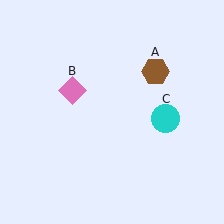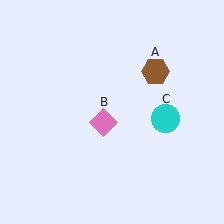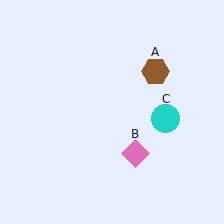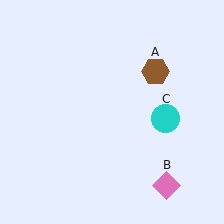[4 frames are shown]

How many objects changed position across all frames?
1 object changed position: pink diamond (object B).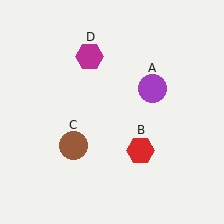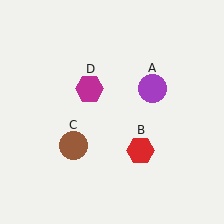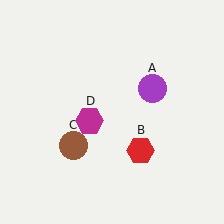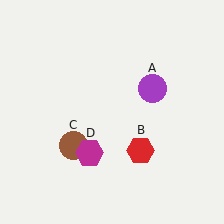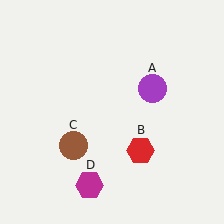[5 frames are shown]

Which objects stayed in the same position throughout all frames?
Purple circle (object A) and red hexagon (object B) and brown circle (object C) remained stationary.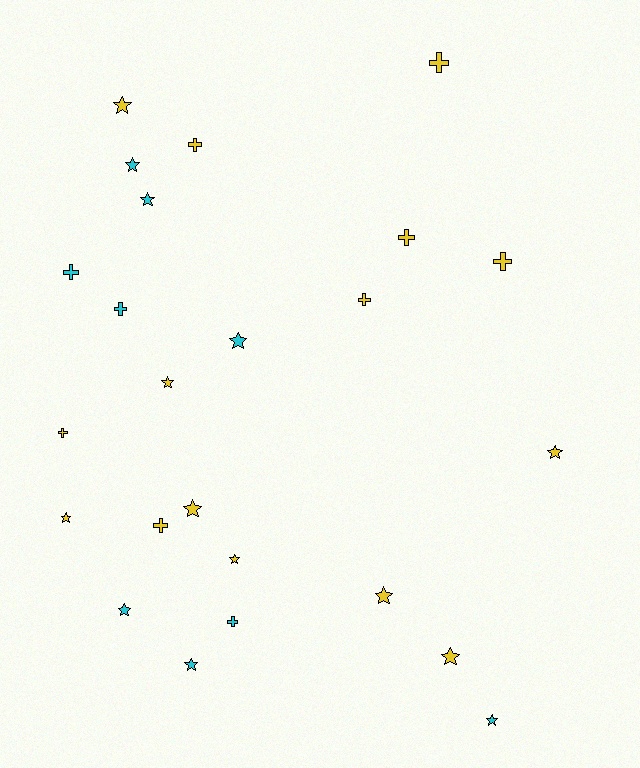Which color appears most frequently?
Yellow, with 15 objects.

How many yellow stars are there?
There are 8 yellow stars.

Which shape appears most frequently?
Star, with 14 objects.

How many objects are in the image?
There are 24 objects.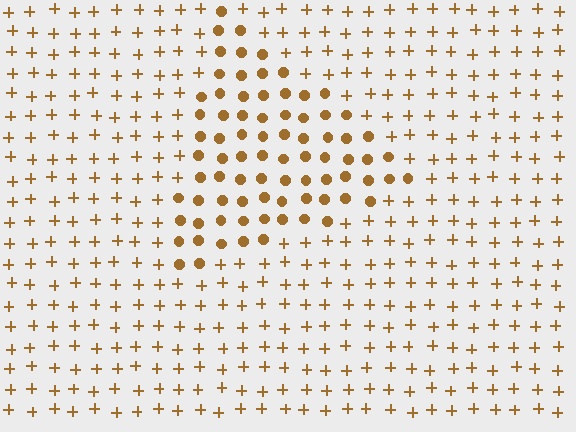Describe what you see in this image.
The image is filled with small brown elements arranged in a uniform grid. A triangle-shaped region contains circles, while the surrounding area contains plus signs. The boundary is defined purely by the change in element shape.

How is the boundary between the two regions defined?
The boundary is defined by a change in element shape: circles inside vs. plus signs outside. All elements share the same color and spacing.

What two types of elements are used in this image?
The image uses circles inside the triangle region and plus signs outside it.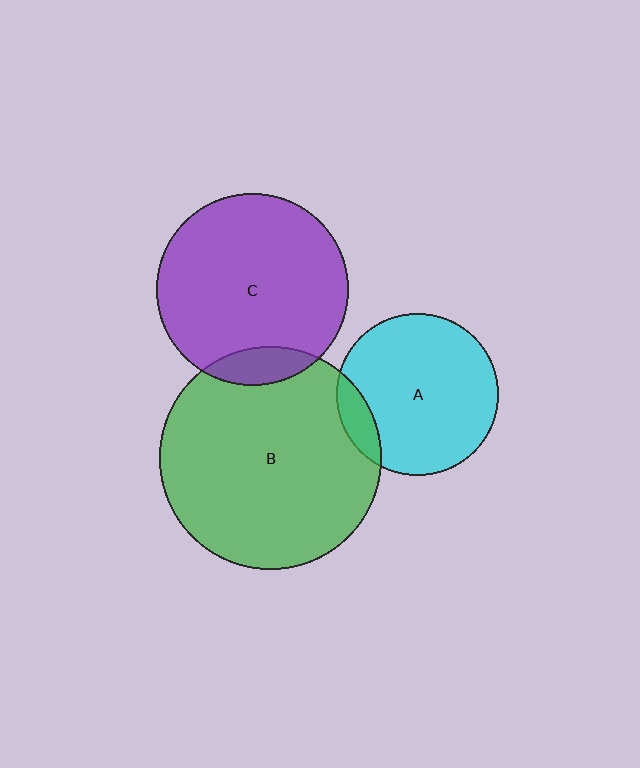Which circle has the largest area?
Circle B (green).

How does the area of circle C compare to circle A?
Approximately 1.4 times.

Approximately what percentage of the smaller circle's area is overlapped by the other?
Approximately 10%.